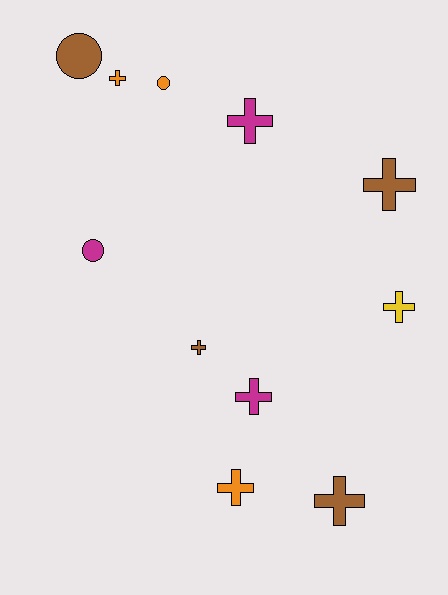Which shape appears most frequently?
Cross, with 8 objects.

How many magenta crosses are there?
There are 2 magenta crosses.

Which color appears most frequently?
Brown, with 4 objects.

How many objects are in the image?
There are 11 objects.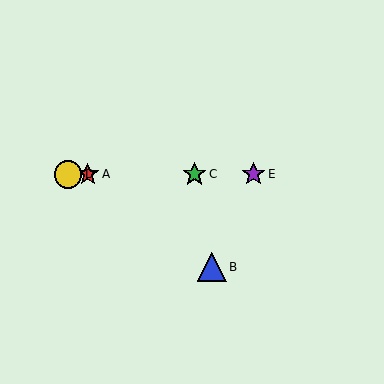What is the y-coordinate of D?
Object D is at y≈174.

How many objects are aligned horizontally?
4 objects (A, C, D, E) are aligned horizontally.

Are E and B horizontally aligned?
No, E is at y≈174 and B is at y≈267.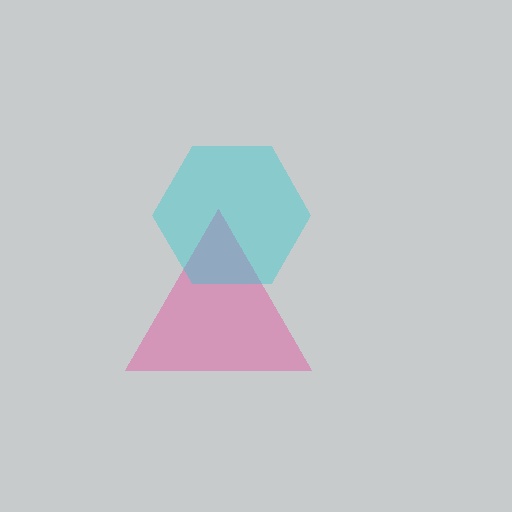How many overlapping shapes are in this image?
There are 2 overlapping shapes in the image.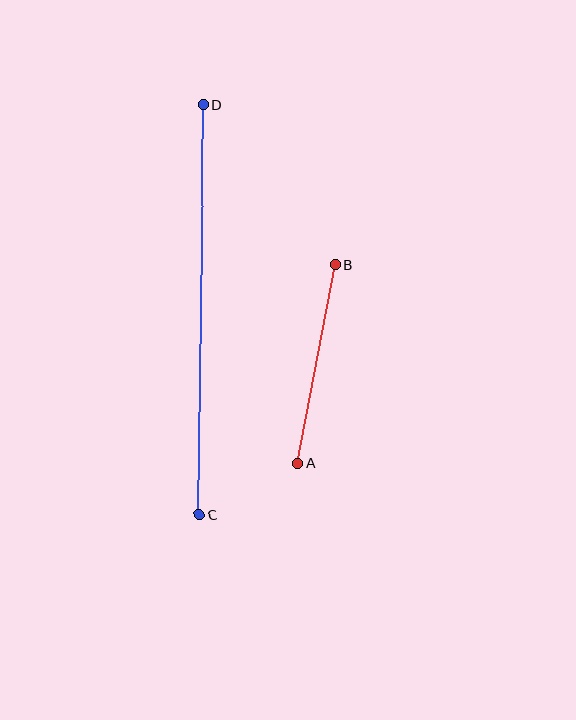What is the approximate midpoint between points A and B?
The midpoint is at approximately (316, 364) pixels.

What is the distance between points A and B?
The distance is approximately 202 pixels.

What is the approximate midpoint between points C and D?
The midpoint is at approximately (201, 310) pixels.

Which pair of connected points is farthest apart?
Points C and D are farthest apart.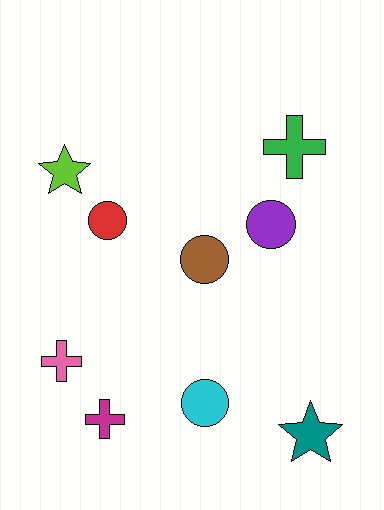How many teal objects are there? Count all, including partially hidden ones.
There is 1 teal object.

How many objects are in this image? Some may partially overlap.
There are 9 objects.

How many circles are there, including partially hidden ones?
There are 4 circles.